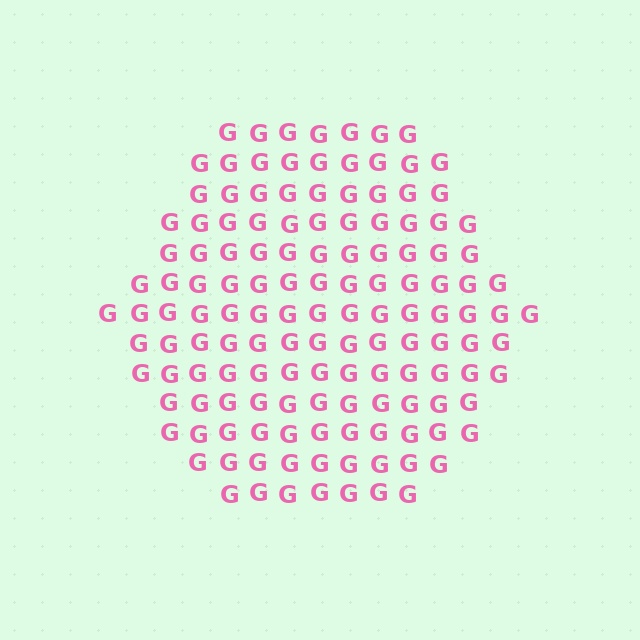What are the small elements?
The small elements are letter G's.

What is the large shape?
The large shape is a hexagon.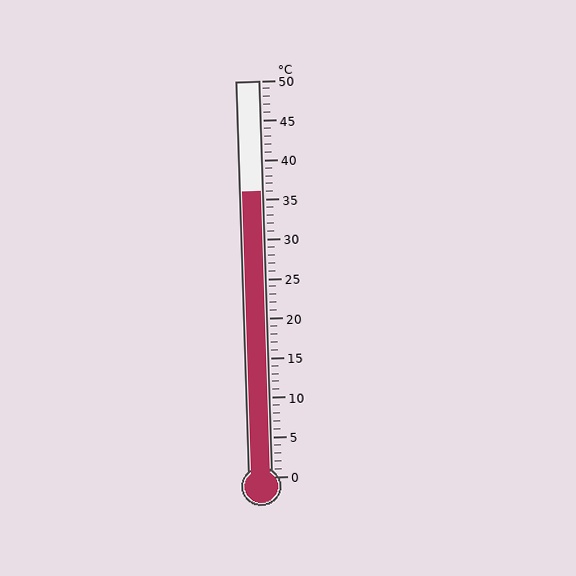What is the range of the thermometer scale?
The thermometer scale ranges from 0°C to 50°C.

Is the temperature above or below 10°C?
The temperature is above 10°C.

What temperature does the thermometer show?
The thermometer shows approximately 36°C.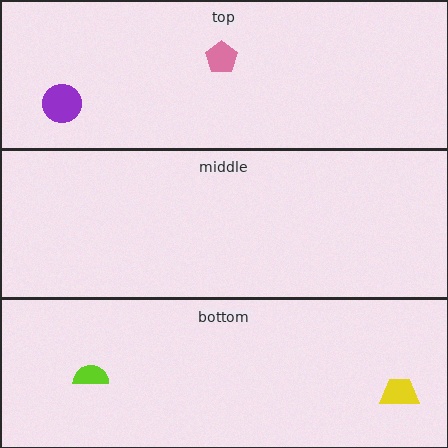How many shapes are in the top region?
2.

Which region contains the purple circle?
The top region.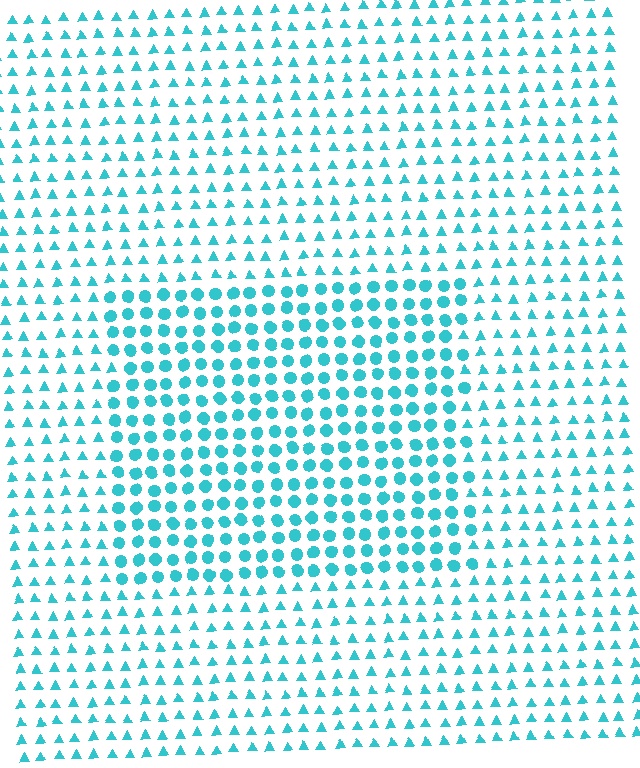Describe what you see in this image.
The image is filled with small cyan elements arranged in a uniform grid. A rectangle-shaped region contains circles, while the surrounding area contains triangles. The boundary is defined purely by the change in element shape.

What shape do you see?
I see a rectangle.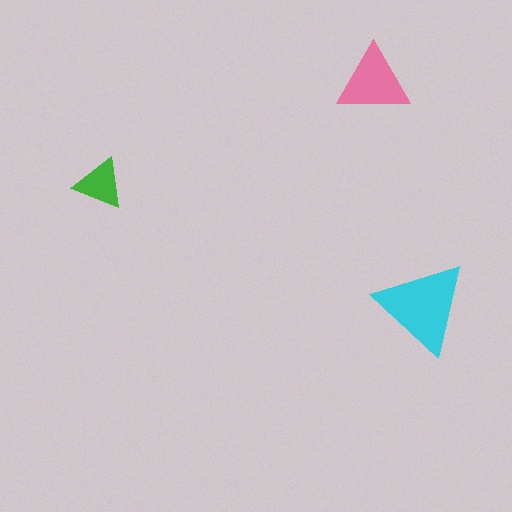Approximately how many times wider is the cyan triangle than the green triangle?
About 2 times wider.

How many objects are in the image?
There are 3 objects in the image.